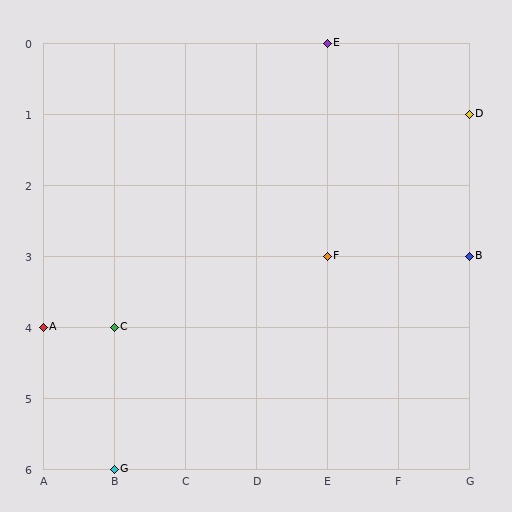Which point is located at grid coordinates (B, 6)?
Point G is at (B, 6).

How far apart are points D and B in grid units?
Points D and B are 2 rows apart.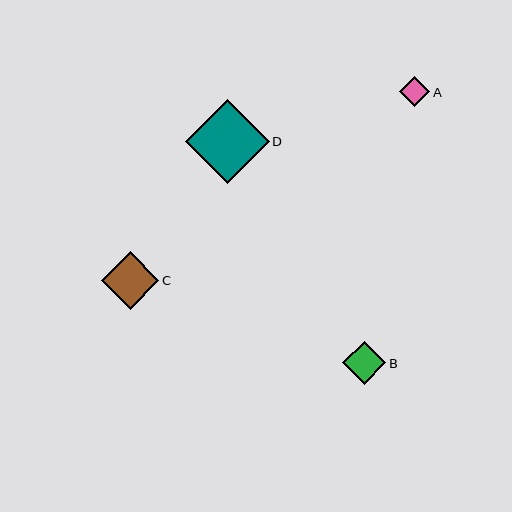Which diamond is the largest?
Diamond D is the largest with a size of approximately 84 pixels.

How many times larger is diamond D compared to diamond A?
Diamond D is approximately 2.8 times the size of diamond A.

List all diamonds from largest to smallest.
From largest to smallest: D, C, B, A.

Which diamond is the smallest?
Diamond A is the smallest with a size of approximately 30 pixels.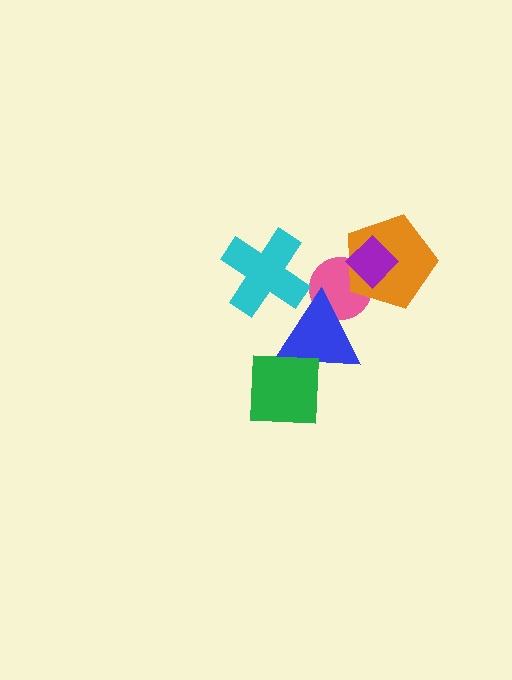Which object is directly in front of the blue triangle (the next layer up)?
The cyan cross is directly in front of the blue triangle.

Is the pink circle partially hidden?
Yes, it is partially covered by another shape.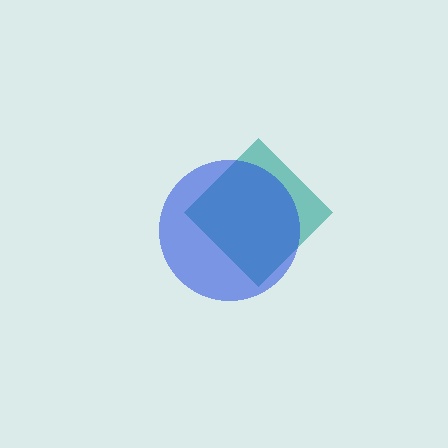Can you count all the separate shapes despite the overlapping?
Yes, there are 2 separate shapes.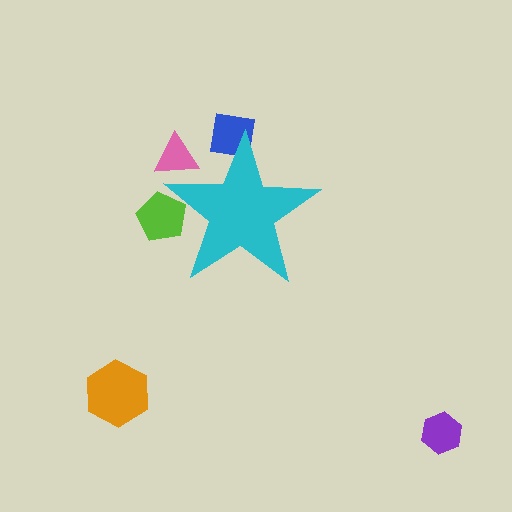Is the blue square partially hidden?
Yes, the blue square is partially hidden behind the cyan star.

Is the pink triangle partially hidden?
Yes, the pink triangle is partially hidden behind the cyan star.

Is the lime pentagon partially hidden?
Yes, the lime pentagon is partially hidden behind the cyan star.